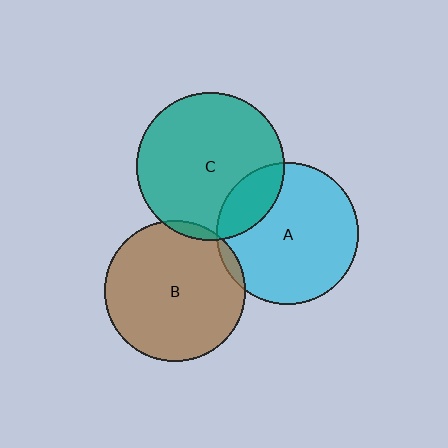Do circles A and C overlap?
Yes.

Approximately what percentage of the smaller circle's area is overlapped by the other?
Approximately 20%.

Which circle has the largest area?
Circle C (teal).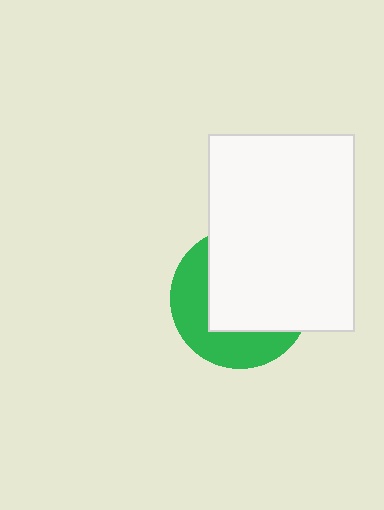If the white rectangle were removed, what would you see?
You would see the complete green circle.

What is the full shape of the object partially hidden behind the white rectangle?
The partially hidden object is a green circle.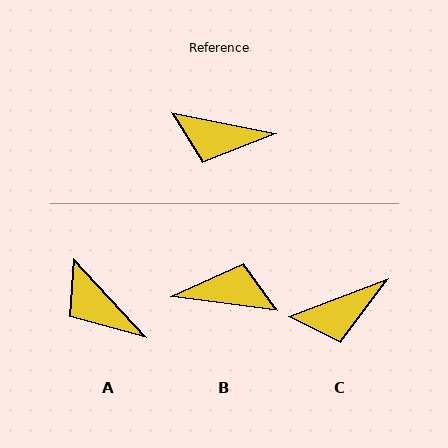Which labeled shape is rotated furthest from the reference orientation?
B, about 176 degrees away.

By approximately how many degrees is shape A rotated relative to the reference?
Approximately 36 degrees clockwise.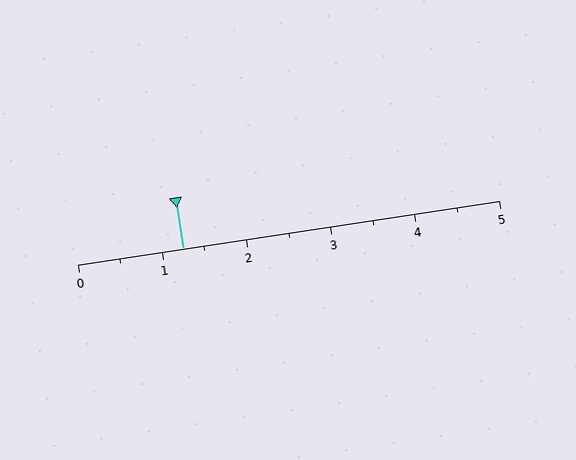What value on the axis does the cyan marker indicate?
The marker indicates approximately 1.2.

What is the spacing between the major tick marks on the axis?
The major ticks are spaced 1 apart.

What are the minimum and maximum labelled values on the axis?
The axis runs from 0 to 5.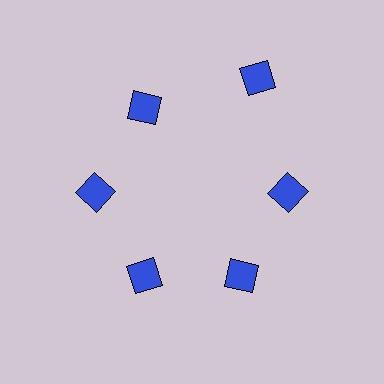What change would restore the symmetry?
The symmetry would be restored by moving it inward, back onto the ring so that all 6 diamonds sit at equal angles and equal distance from the center.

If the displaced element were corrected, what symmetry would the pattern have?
It would have 6-fold rotational symmetry — the pattern would map onto itself every 60 degrees.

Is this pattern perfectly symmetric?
No. The 6 blue diamonds are arranged in a ring, but one element near the 1 o'clock position is pushed outward from the center, breaking the 6-fold rotational symmetry.